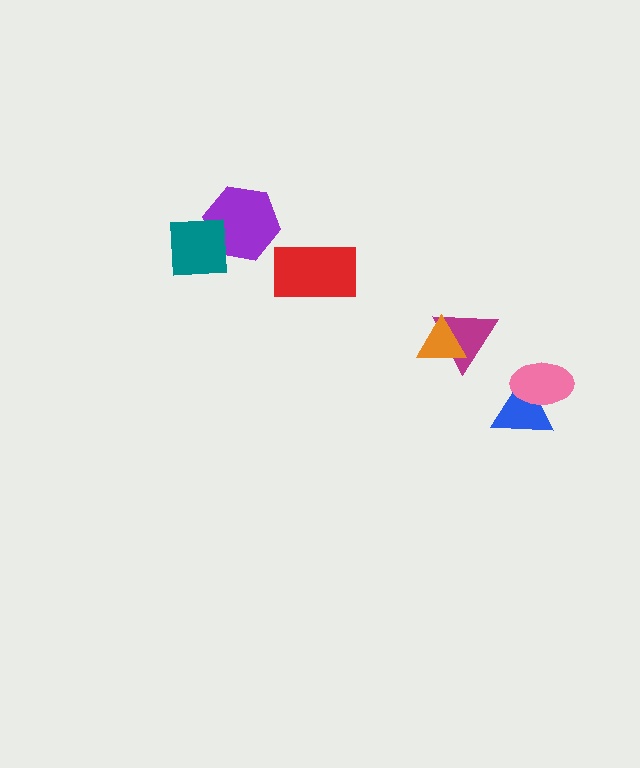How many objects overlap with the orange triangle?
1 object overlaps with the orange triangle.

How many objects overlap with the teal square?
1 object overlaps with the teal square.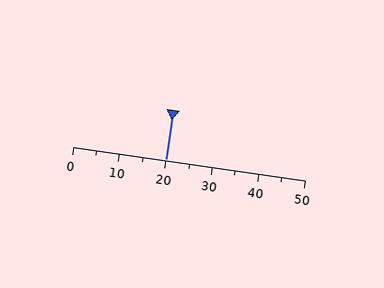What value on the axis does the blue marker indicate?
The marker indicates approximately 20.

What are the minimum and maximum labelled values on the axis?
The axis runs from 0 to 50.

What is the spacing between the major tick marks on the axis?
The major ticks are spaced 10 apart.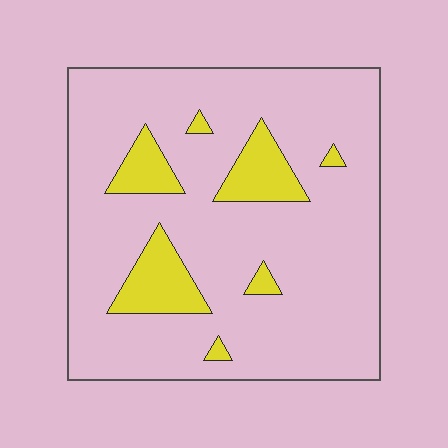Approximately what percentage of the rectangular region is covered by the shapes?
Approximately 15%.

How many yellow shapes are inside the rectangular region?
7.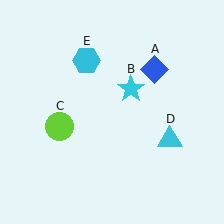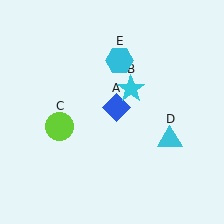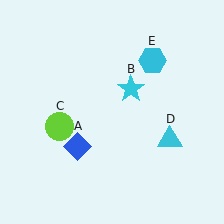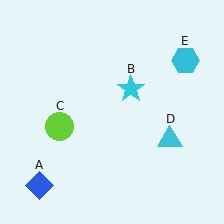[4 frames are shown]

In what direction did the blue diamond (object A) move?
The blue diamond (object A) moved down and to the left.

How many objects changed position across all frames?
2 objects changed position: blue diamond (object A), cyan hexagon (object E).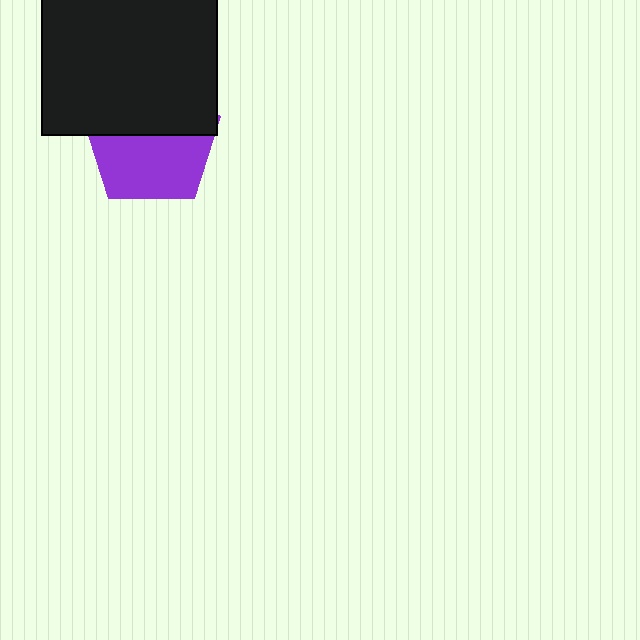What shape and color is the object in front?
The object in front is a black square.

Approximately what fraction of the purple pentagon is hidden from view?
Roughly 47% of the purple pentagon is hidden behind the black square.